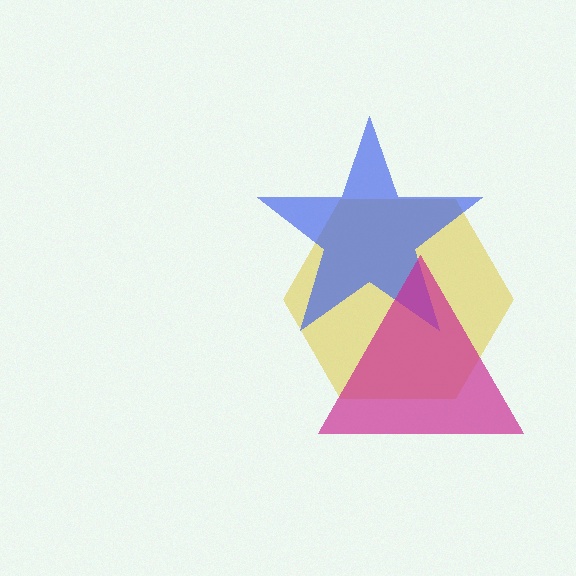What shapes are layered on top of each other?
The layered shapes are: a yellow hexagon, a blue star, a magenta triangle.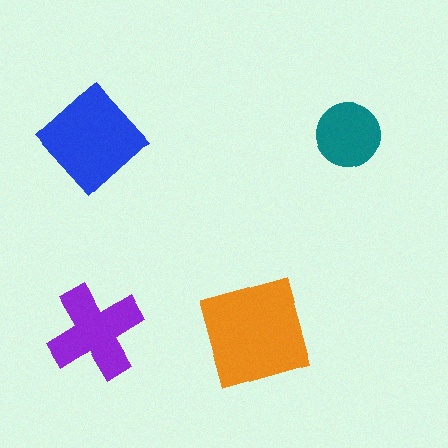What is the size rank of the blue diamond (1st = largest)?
2nd.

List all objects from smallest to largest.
The teal circle, the purple cross, the blue diamond, the orange square.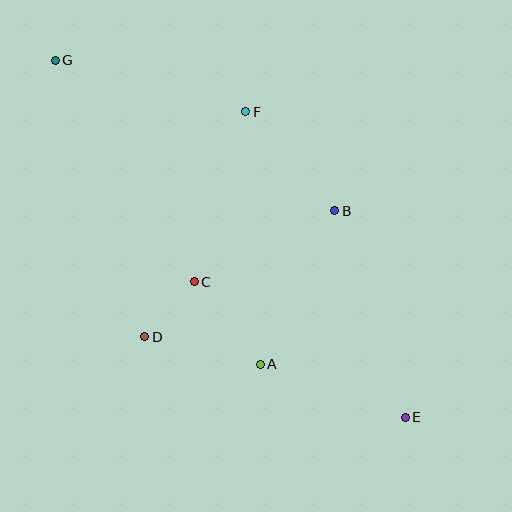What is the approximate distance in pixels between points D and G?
The distance between D and G is approximately 291 pixels.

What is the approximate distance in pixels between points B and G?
The distance between B and G is approximately 317 pixels.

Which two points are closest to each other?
Points C and D are closest to each other.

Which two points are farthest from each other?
Points E and G are farthest from each other.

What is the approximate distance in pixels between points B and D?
The distance between B and D is approximately 228 pixels.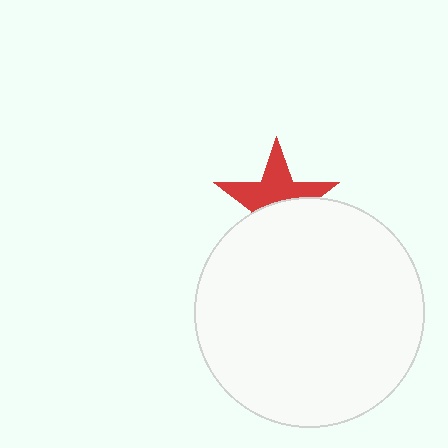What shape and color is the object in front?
The object in front is a white circle.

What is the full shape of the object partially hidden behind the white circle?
The partially hidden object is a red star.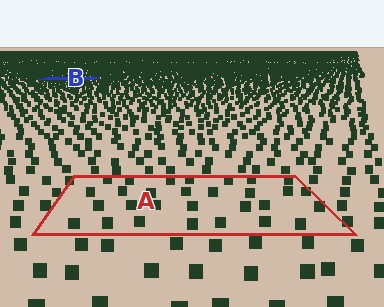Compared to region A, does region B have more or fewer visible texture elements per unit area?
Region B has more texture elements per unit area — they are packed more densely because it is farther away.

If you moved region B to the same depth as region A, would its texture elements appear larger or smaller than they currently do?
They would appear larger. At a closer depth, the same texture elements are projected at a bigger on-screen size.